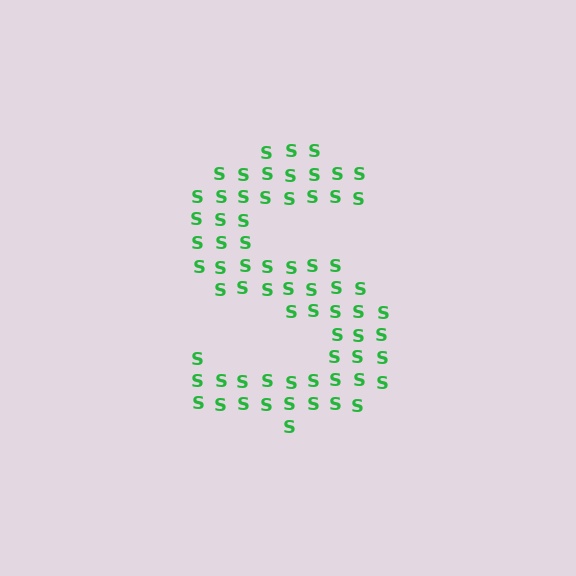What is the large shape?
The large shape is the letter S.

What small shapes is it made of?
It is made of small letter S's.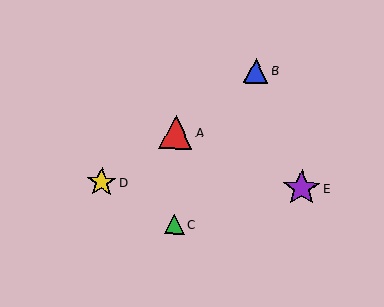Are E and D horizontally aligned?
Yes, both are at y≈188.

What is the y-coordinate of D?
Object D is at y≈182.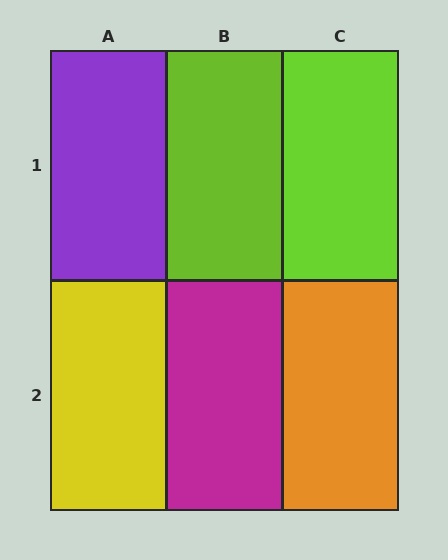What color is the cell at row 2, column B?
Magenta.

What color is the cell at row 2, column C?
Orange.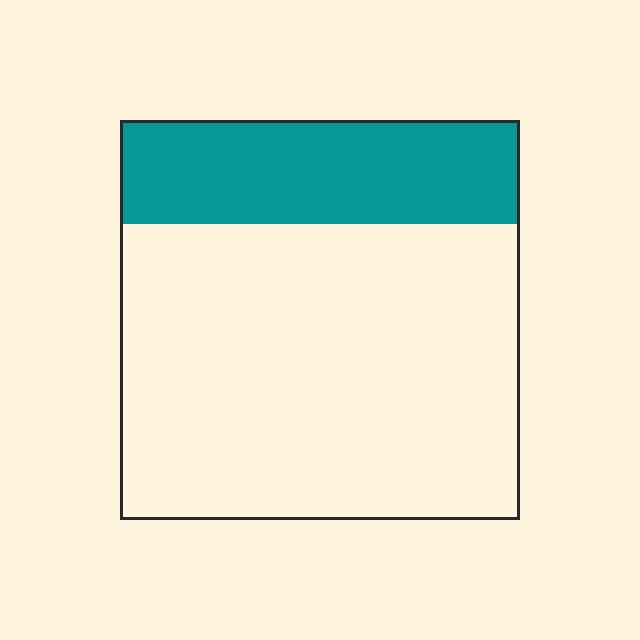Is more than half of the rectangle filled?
No.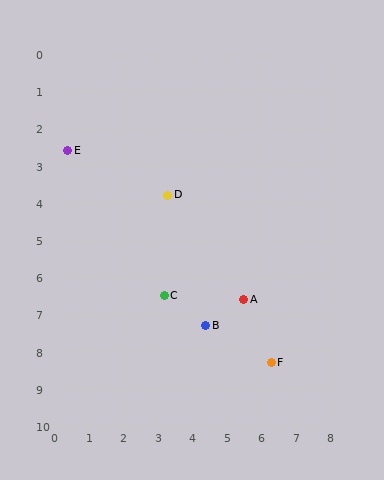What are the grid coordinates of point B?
Point B is at approximately (4.4, 7.3).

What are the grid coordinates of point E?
Point E is at approximately (0.4, 2.6).